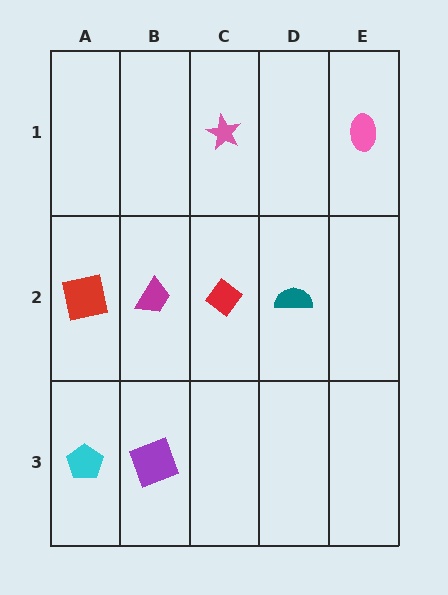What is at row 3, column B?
A purple square.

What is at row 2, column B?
A magenta trapezoid.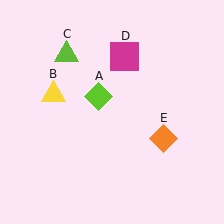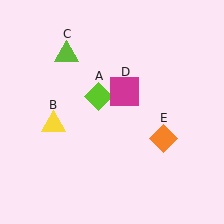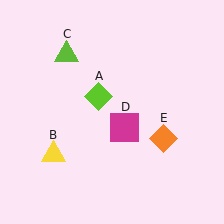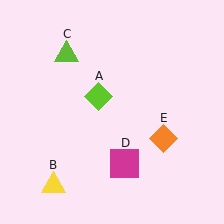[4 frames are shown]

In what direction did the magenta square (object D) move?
The magenta square (object D) moved down.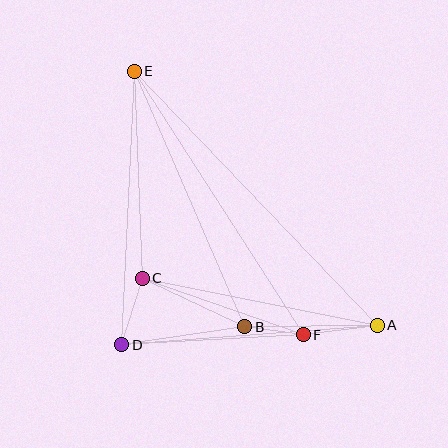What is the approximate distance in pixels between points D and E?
The distance between D and E is approximately 274 pixels.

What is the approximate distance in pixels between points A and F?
The distance between A and F is approximately 75 pixels.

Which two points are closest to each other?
Points B and F are closest to each other.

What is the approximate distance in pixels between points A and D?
The distance between A and D is approximately 256 pixels.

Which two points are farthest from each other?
Points A and E are farthest from each other.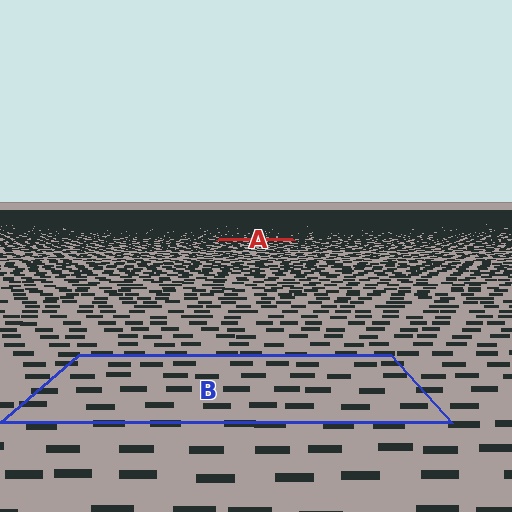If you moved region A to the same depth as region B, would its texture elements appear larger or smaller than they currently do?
They would appear larger. At a closer depth, the same texture elements are projected at a bigger on-screen size.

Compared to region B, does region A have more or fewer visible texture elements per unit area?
Region A has more texture elements per unit area — they are packed more densely because it is farther away.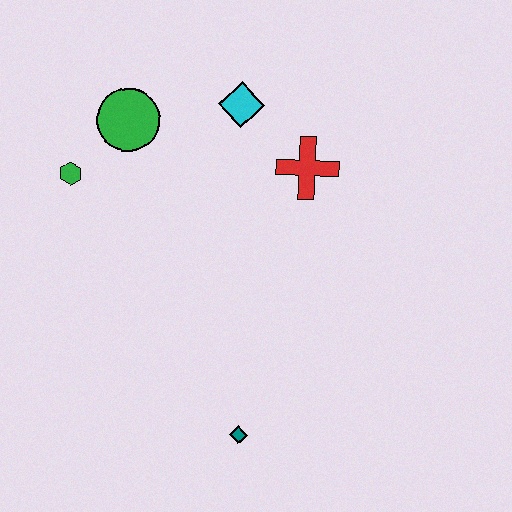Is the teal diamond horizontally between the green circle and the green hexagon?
No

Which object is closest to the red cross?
The cyan diamond is closest to the red cross.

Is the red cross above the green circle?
No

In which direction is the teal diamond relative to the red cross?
The teal diamond is below the red cross.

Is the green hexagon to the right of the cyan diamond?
No